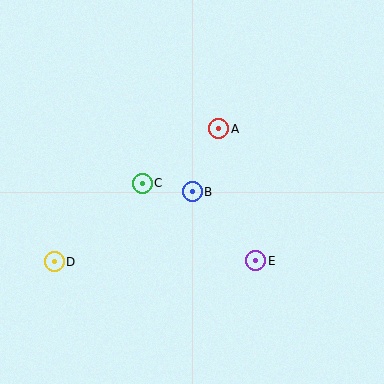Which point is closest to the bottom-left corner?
Point D is closest to the bottom-left corner.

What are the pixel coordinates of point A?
Point A is at (219, 129).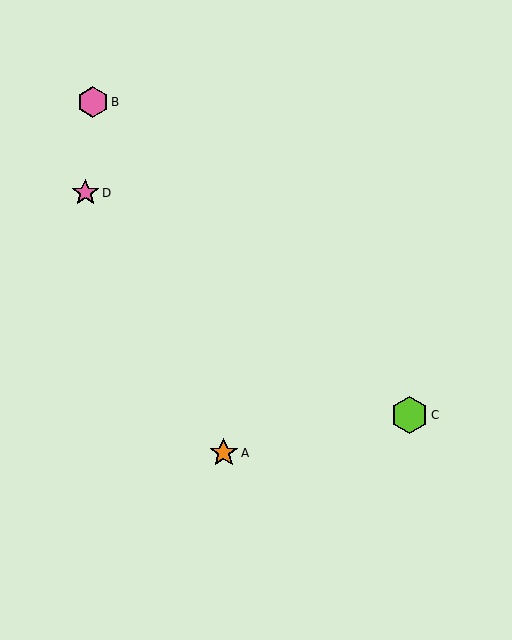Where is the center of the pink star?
The center of the pink star is at (85, 193).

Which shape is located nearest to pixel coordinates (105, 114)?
The pink hexagon (labeled B) at (93, 102) is nearest to that location.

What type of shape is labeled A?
Shape A is an orange star.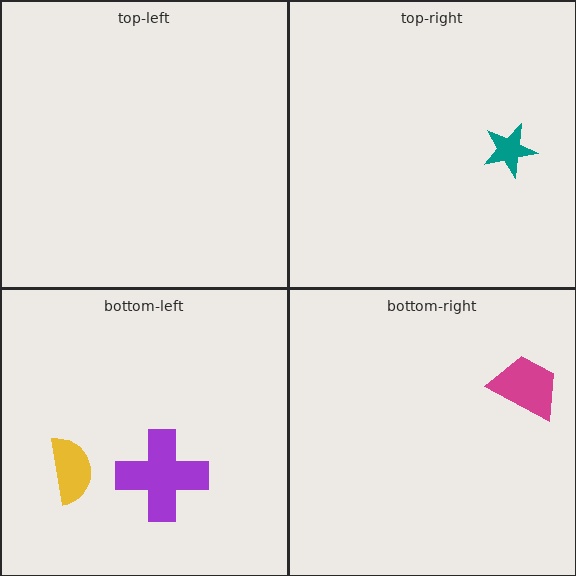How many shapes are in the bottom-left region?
2.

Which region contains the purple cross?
The bottom-left region.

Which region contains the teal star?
The top-right region.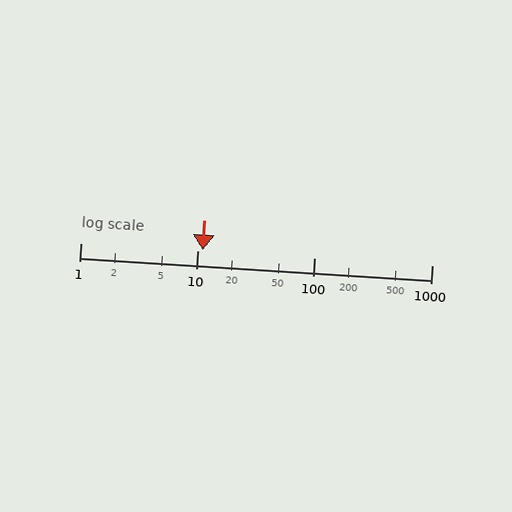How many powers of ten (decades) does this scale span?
The scale spans 3 decades, from 1 to 1000.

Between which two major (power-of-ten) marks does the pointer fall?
The pointer is between 10 and 100.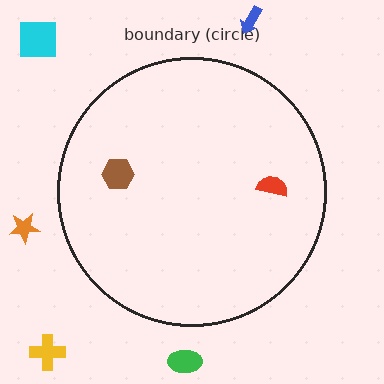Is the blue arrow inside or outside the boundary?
Outside.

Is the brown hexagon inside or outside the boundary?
Inside.